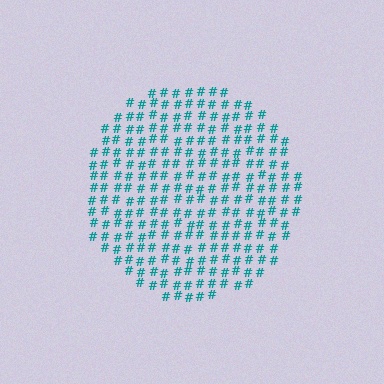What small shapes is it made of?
It is made of small hash symbols.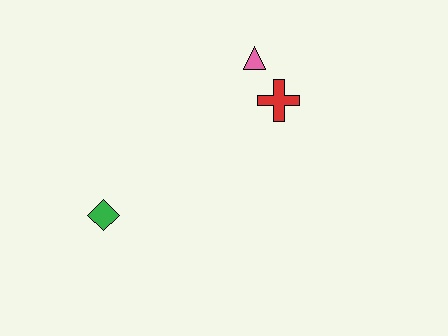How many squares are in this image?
There are no squares.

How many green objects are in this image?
There is 1 green object.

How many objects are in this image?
There are 3 objects.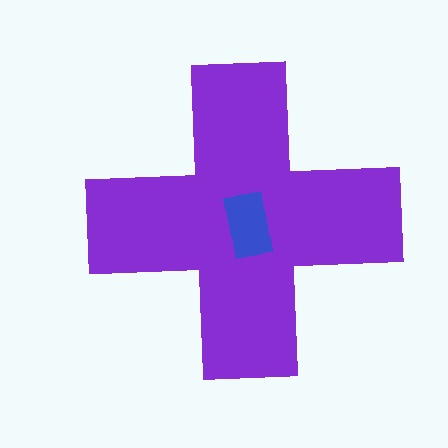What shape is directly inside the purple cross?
The blue rectangle.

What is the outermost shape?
The purple cross.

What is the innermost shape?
The blue rectangle.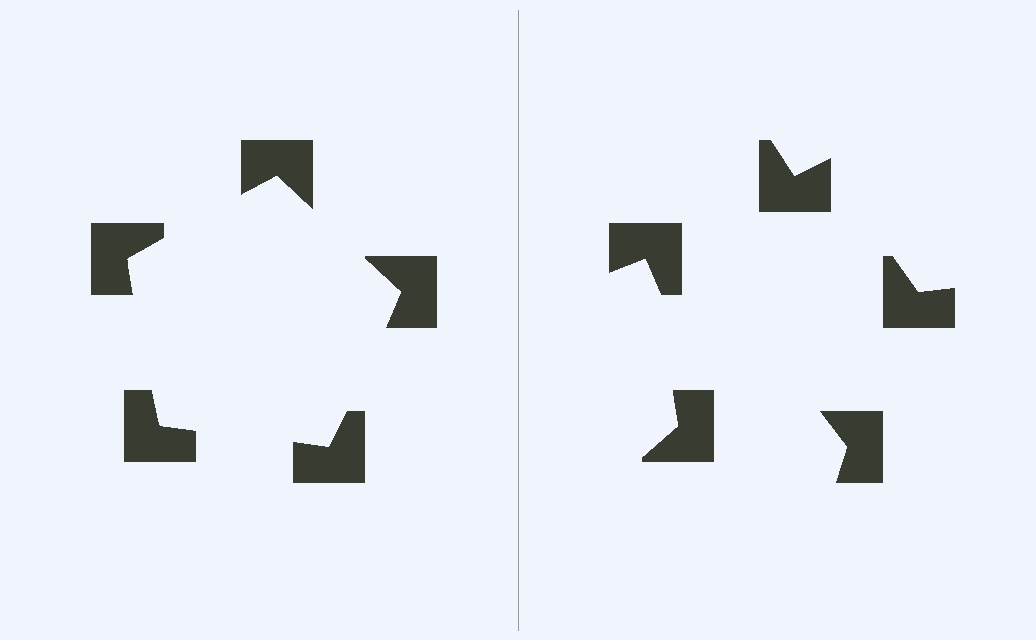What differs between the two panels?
The notched squares are positioned identically on both sides; only the wedge orientations differ. On the left they align to a pentagon; on the right they are misaligned.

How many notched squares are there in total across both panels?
10 — 5 on each side.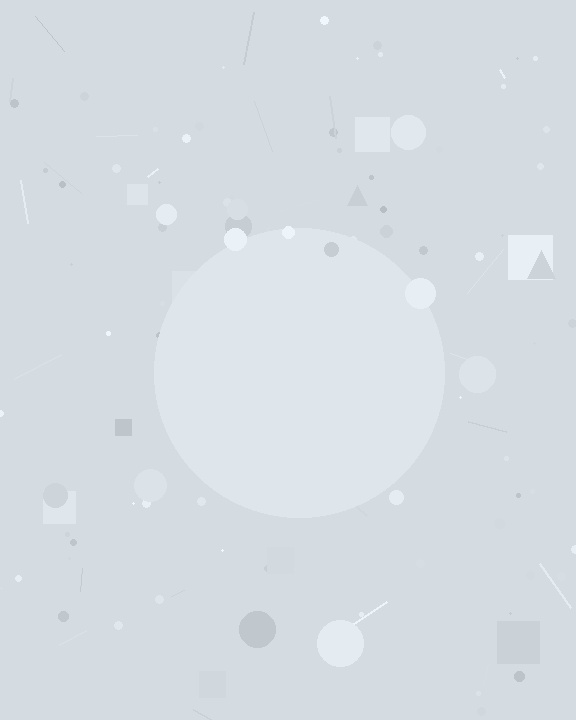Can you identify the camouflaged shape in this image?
The camouflaged shape is a circle.